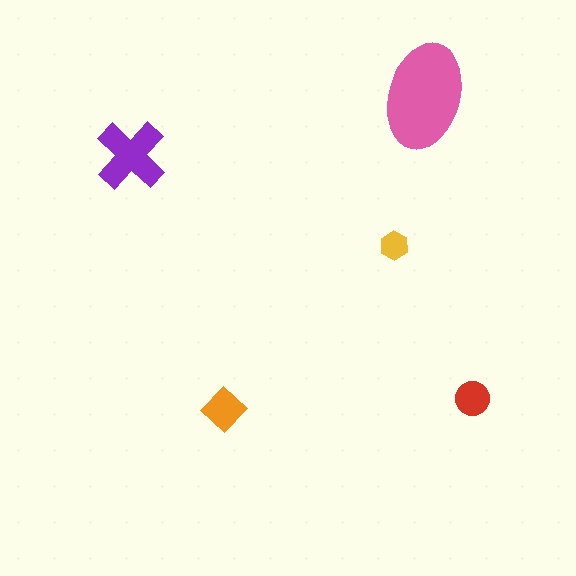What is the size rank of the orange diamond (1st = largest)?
3rd.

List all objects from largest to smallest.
The pink ellipse, the purple cross, the orange diamond, the red circle, the yellow hexagon.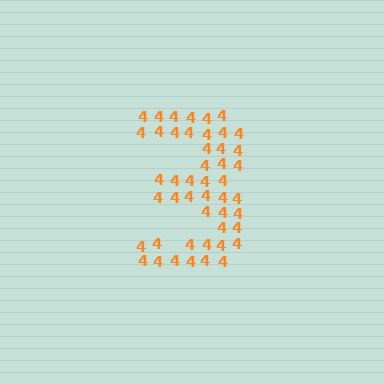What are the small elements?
The small elements are digit 4's.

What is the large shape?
The large shape is the digit 3.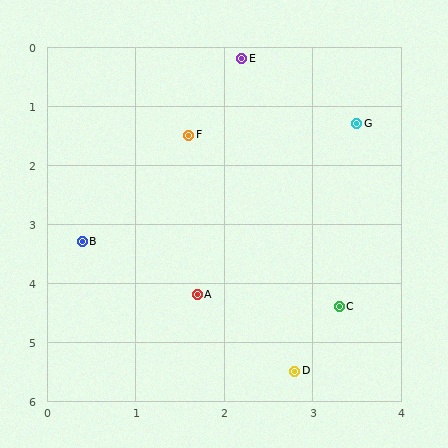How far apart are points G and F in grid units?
Points G and F are about 1.9 grid units apart.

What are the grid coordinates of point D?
Point D is at approximately (2.8, 5.5).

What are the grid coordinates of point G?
Point G is at approximately (3.5, 1.3).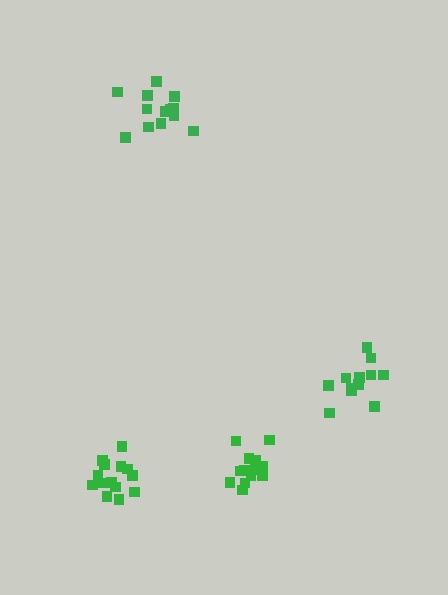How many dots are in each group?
Group 1: 13 dots, Group 2: 12 dots, Group 3: 13 dots, Group 4: 15 dots (53 total).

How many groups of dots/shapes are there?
There are 4 groups.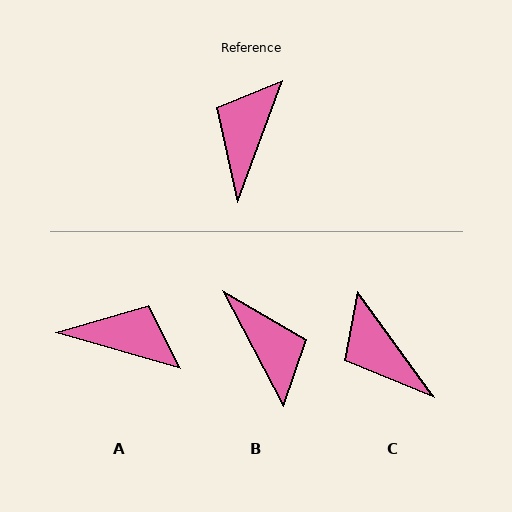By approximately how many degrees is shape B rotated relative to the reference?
Approximately 132 degrees clockwise.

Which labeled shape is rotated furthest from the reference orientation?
B, about 132 degrees away.